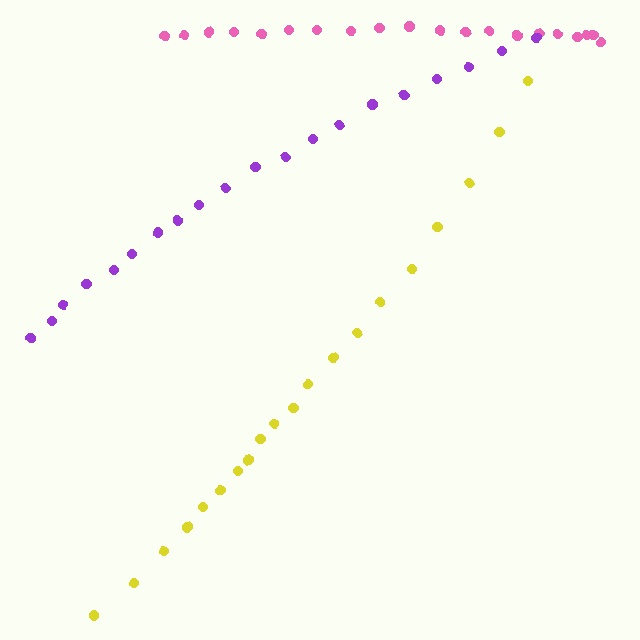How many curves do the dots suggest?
There are 3 distinct paths.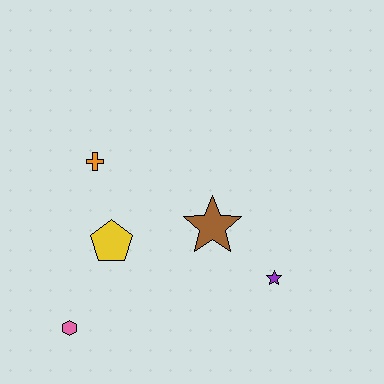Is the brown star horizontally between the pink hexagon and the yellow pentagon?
No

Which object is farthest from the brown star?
The pink hexagon is farthest from the brown star.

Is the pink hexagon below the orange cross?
Yes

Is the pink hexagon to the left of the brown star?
Yes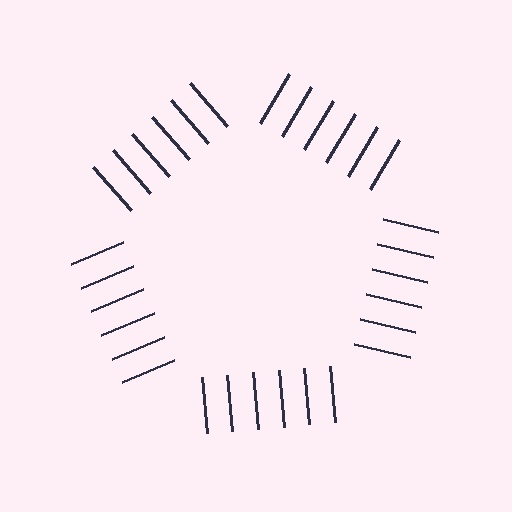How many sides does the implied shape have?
5 sides — the line-ends trace a pentagon.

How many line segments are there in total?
30 — 6 along each of the 5 edges.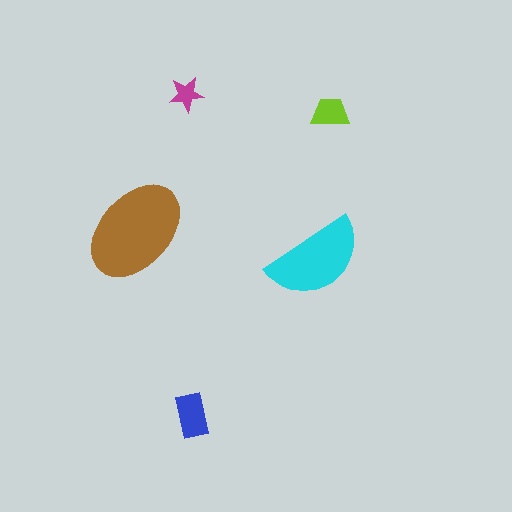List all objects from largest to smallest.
The brown ellipse, the cyan semicircle, the blue rectangle, the lime trapezoid, the magenta star.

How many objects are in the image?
There are 5 objects in the image.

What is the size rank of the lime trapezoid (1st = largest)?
4th.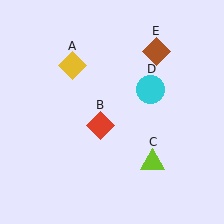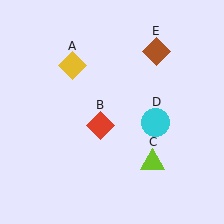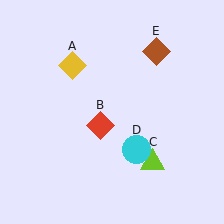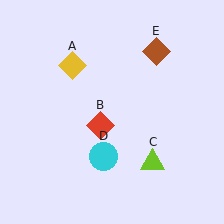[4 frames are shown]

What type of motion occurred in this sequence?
The cyan circle (object D) rotated clockwise around the center of the scene.